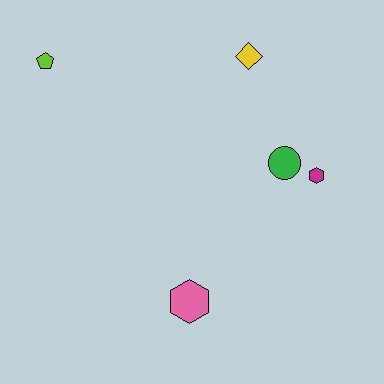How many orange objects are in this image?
There are no orange objects.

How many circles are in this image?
There is 1 circle.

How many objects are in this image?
There are 5 objects.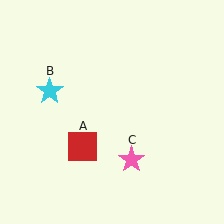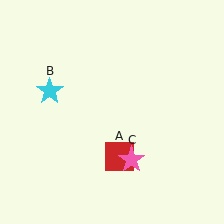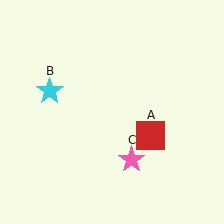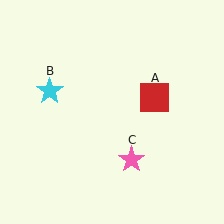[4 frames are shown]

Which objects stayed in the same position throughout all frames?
Cyan star (object B) and pink star (object C) remained stationary.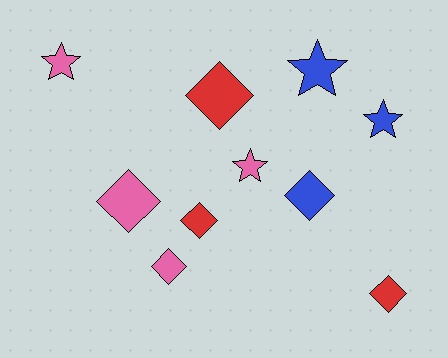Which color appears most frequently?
Pink, with 4 objects.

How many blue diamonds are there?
There is 1 blue diamond.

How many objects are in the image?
There are 10 objects.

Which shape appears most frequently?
Diamond, with 6 objects.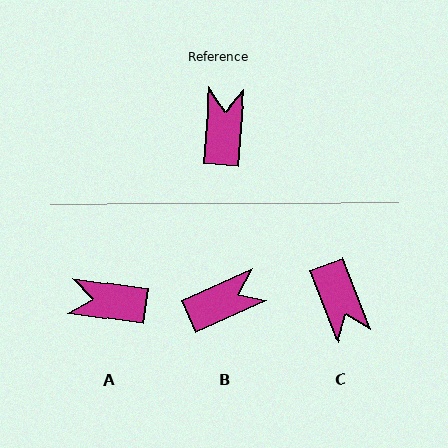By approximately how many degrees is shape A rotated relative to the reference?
Approximately 86 degrees counter-clockwise.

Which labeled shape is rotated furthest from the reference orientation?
C, about 155 degrees away.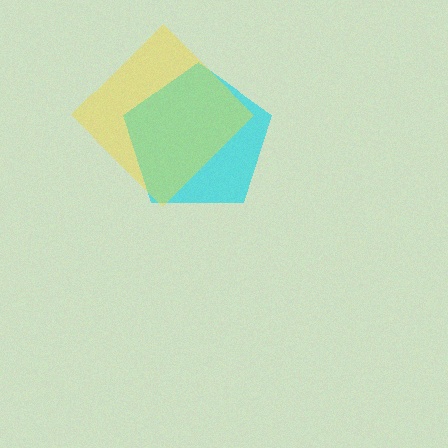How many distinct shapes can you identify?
There are 2 distinct shapes: a cyan pentagon, a yellow diamond.